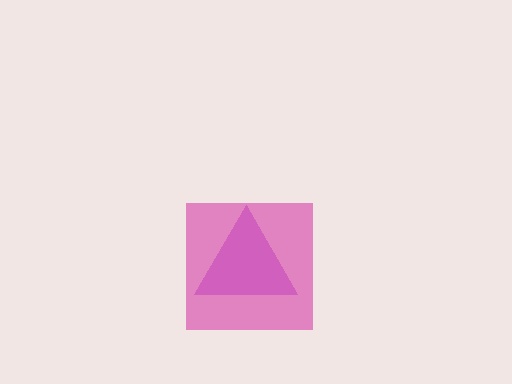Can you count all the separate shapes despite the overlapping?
Yes, there are 2 separate shapes.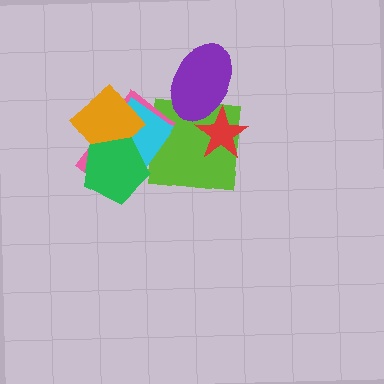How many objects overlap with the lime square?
4 objects overlap with the lime square.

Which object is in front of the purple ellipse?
The red star is in front of the purple ellipse.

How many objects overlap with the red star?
2 objects overlap with the red star.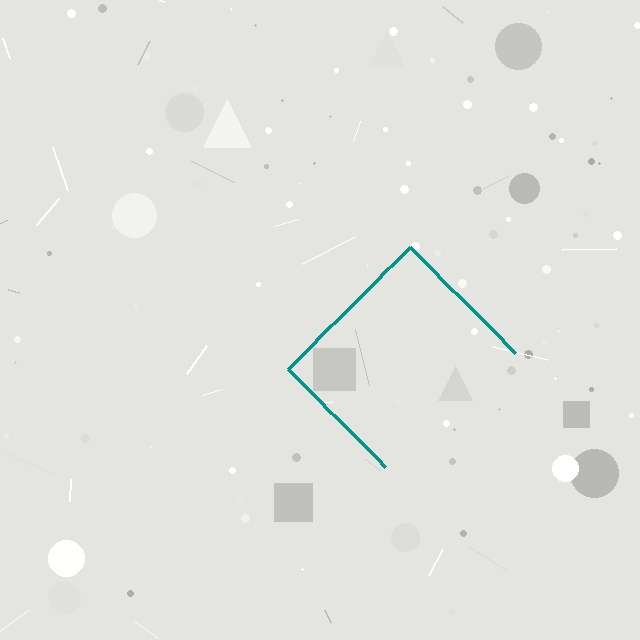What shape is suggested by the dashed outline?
The dashed outline suggests a diamond.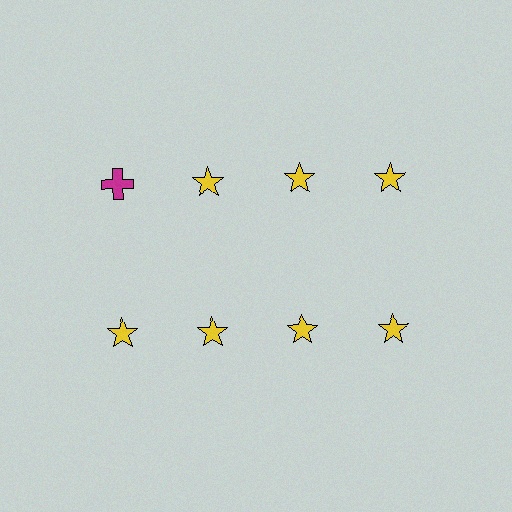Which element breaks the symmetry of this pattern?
The magenta cross in the top row, leftmost column breaks the symmetry. All other shapes are yellow stars.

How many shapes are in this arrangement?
There are 8 shapes arranged in a grid pattern.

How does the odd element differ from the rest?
It differs in both color (magenta instead of yellow) and shape (cross instead of star).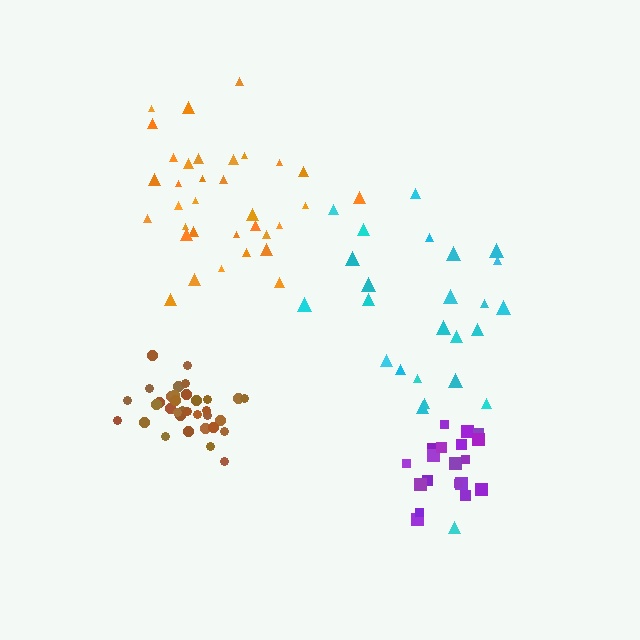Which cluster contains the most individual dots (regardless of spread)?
Orange (34).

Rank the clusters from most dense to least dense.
brown, purple, orange, cyan.